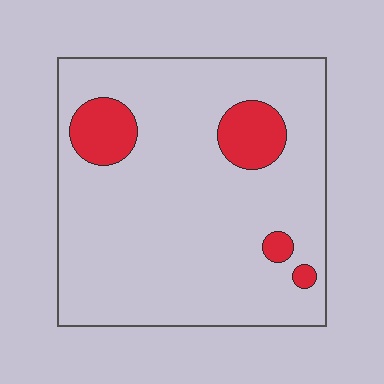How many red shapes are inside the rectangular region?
4.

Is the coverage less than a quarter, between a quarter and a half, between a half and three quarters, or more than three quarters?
Less than a quarter.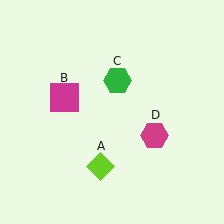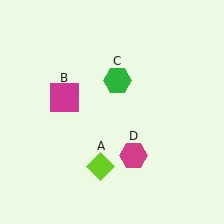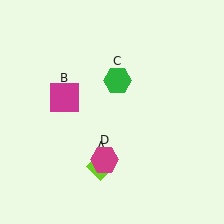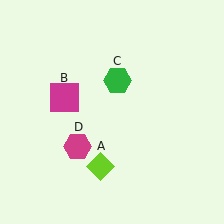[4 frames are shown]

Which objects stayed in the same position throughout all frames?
Lime diamond (object A) and magenta square (object B) and green hexagon (object C) remained stationary.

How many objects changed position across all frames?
1 object changed position: magenta hexagon (object D).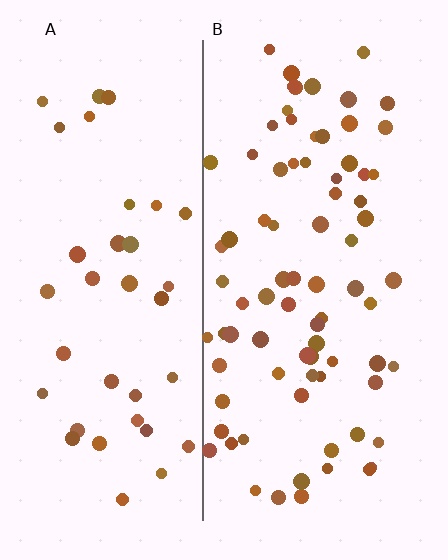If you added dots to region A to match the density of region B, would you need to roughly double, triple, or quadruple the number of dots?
Approximately double.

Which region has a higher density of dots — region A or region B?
B (the right).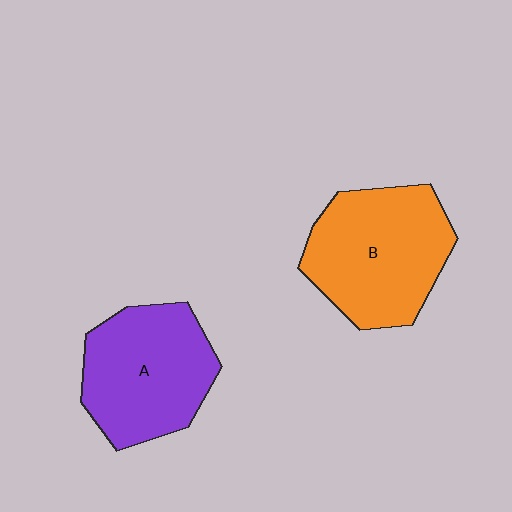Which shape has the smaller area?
Shape A (purple).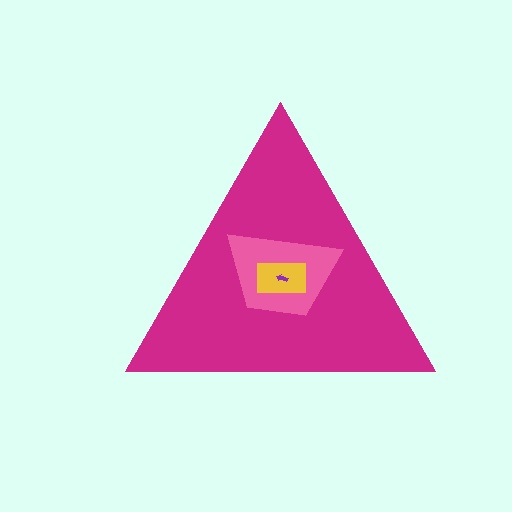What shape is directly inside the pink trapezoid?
The yellow rectangle.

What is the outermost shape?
The magenta triangle.